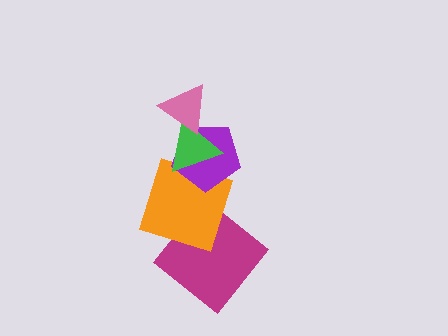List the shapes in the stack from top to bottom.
From top to bottom: the pink triangle, the green triangle, the purple pentagon, the orange square, the magenta diamond.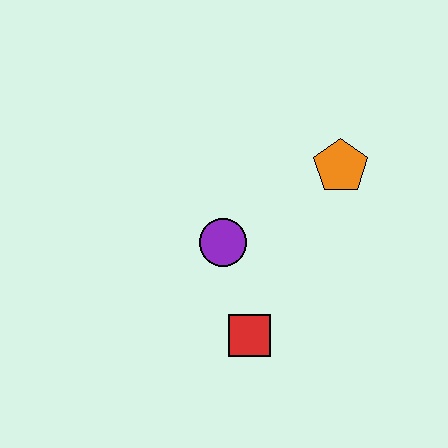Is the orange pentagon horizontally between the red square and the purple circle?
No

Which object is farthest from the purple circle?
The orange pentagon is farthest from the purple circle.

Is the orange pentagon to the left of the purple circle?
No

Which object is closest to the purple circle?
The red square is closest to the purple circle.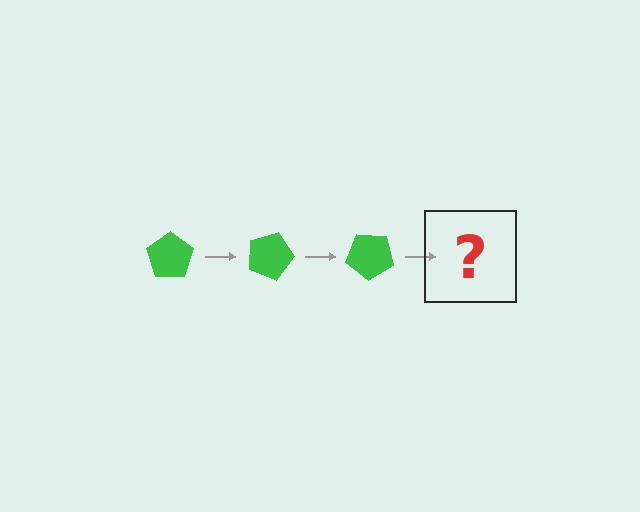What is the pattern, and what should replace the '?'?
The pattern is that the pentagon rotates 20 degrees each step. The '?' should be a green pentagon rotated 60 degrees.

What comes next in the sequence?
The next element should be a green pentagon rotated 60 degrees.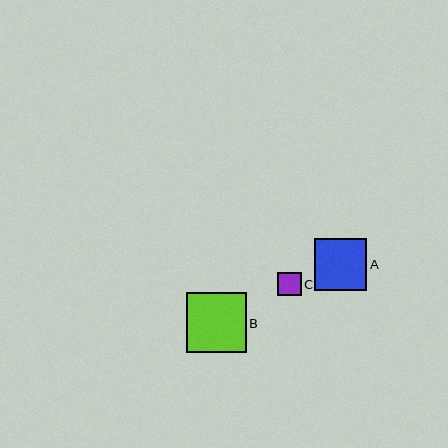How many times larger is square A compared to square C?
Square A is approximately 2.3 times the size of square C.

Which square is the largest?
Square B is the largest with a size of approximately 60 pixels.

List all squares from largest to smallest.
From largest to smallest: B, A, C.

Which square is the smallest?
Square C is the smallest with a size of approximately 23 pixels.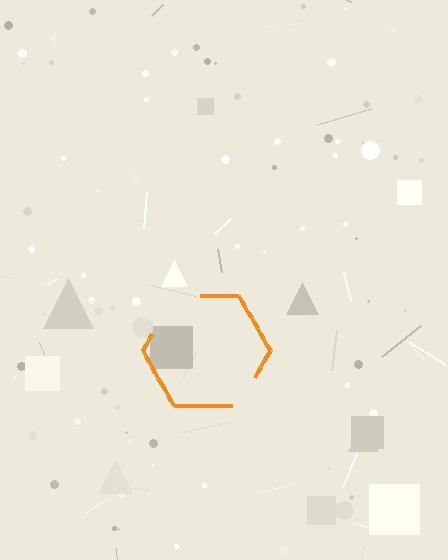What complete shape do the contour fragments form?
The contour fragments form a hexagon.